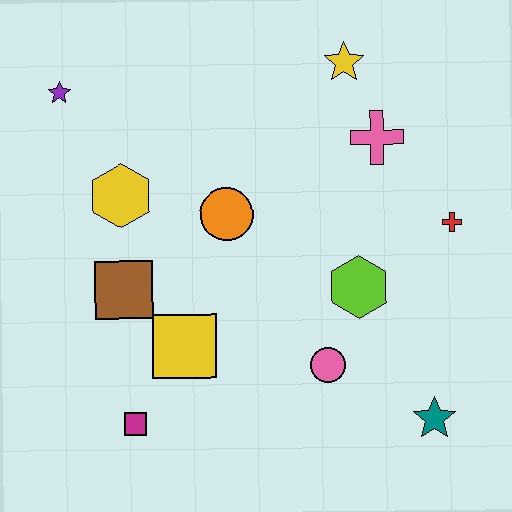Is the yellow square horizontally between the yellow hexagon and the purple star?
No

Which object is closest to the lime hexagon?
The pink circle is closest to the lime hexagon.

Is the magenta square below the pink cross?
Yes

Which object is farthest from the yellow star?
The magenta square is farthest from the yellow star.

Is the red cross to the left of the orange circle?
No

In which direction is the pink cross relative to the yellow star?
The pink cross is below the yellow star.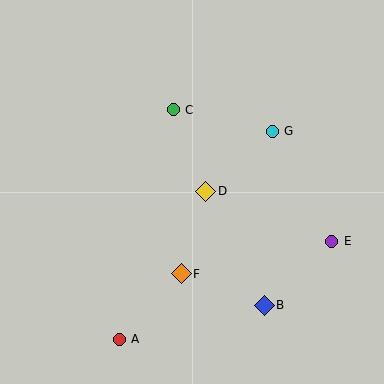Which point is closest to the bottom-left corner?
Point A is closest to the bottom-left corner.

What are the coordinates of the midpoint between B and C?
The midpoint between B and C is at (219, 207).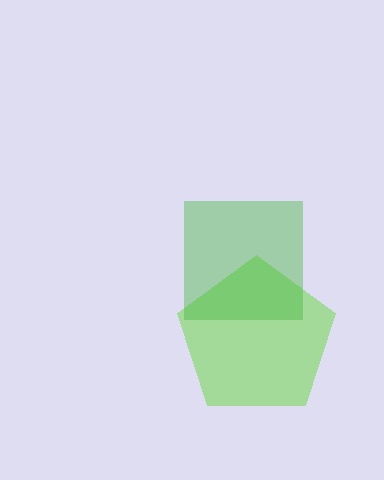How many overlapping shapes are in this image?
There are 2 overlapping shapes in the image.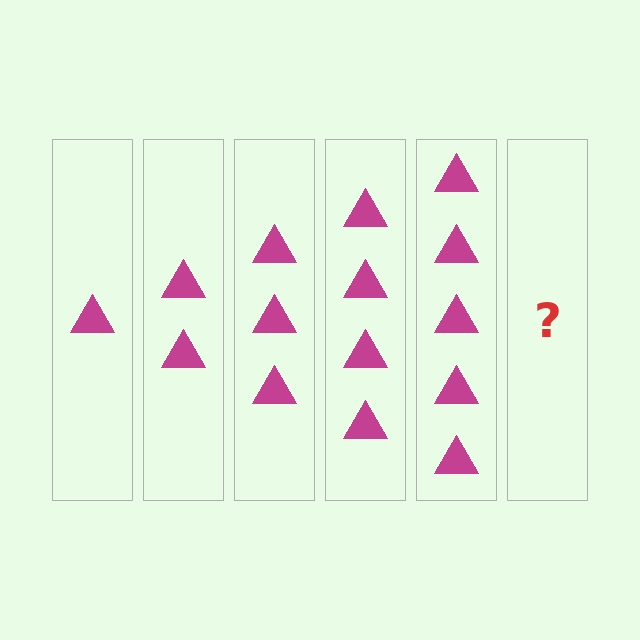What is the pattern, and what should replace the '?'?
The pattern is that each step adds one more triangle. The '?' should be 6 triangles.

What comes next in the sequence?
The next element should be 6 triangles.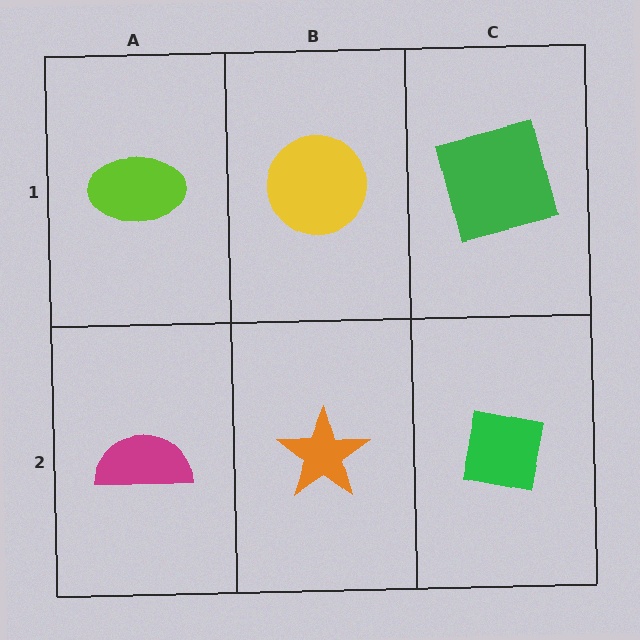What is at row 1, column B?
A yellow circle.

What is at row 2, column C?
A green square.